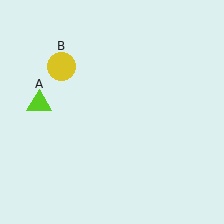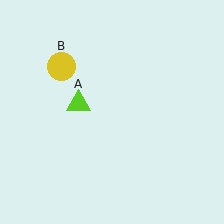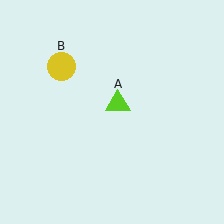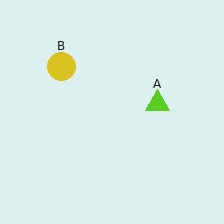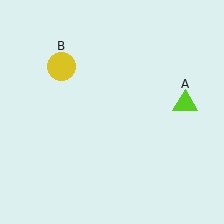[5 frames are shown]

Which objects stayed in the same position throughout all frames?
Yellow circle (object B) remained stationary.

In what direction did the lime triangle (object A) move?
The lime triangle (object A) moved right.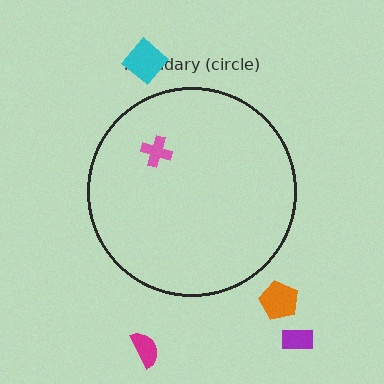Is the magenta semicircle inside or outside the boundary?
Outside.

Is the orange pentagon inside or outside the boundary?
Outside.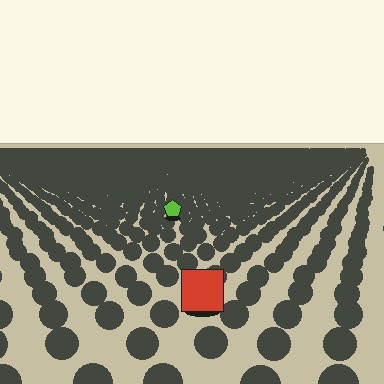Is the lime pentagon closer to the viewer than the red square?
No. The red square is closer — you can tell from the texture gradient: the ground texture is coarser near it.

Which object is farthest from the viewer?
The lime pentagon is farthest from the viewer. It appears smaller and the ground texture around it is denser.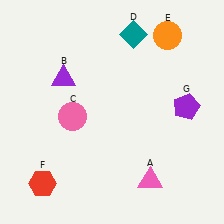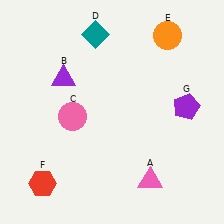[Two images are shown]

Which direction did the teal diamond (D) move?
The teal diamond (D) moved left.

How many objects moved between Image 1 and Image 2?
1 object moved between the two images.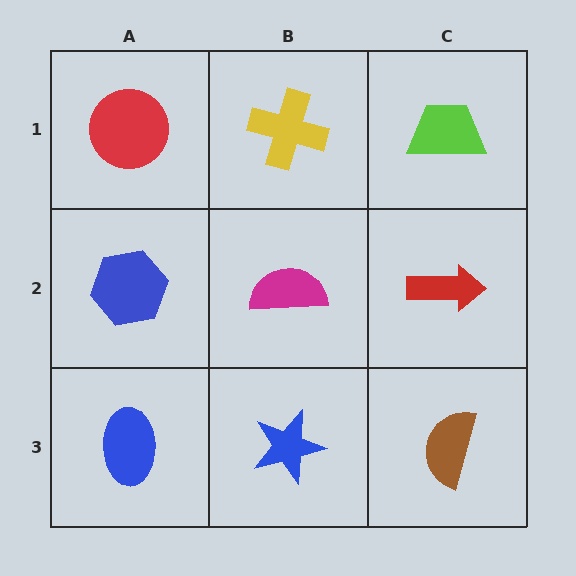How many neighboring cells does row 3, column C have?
2.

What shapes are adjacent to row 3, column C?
A red arrow (row 2, column C), a blue star (row 3, column B).